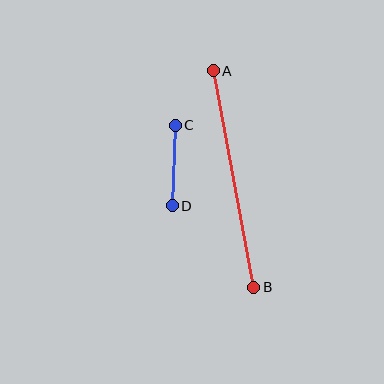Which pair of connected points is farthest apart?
Points A and B are farthest apart.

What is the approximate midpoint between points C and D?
The midpoint is at approximately (174, 166) pixels.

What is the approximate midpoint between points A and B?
The midpoint is at approximately (233, 179) pixels.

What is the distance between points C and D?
The distance is approximately 81 pixels.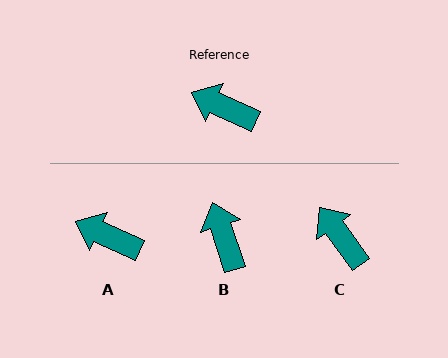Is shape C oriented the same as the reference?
No, it is off by about 30 degrees.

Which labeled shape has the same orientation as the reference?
A.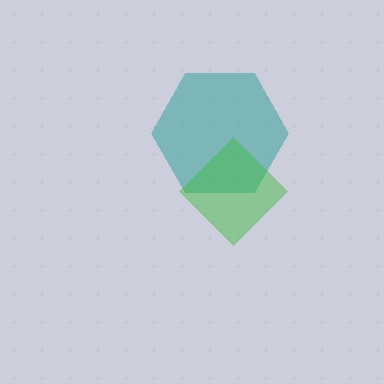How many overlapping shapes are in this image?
There are 2 overlapping shapes in the image.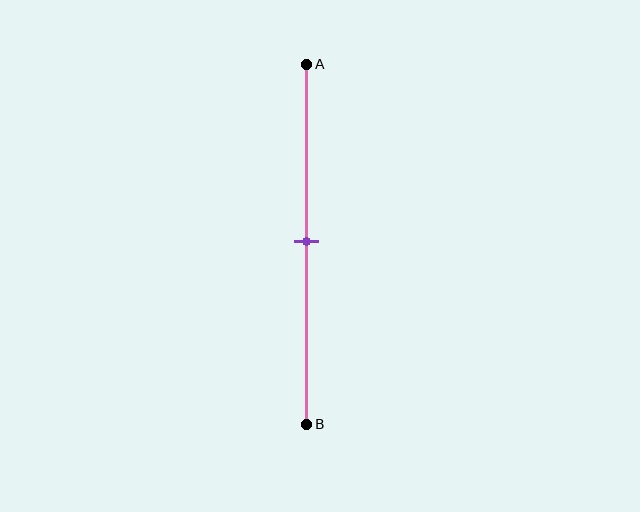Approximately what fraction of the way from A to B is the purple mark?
The purple mark is approximately 50% of the way from A to B.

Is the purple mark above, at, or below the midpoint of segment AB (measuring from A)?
The purple mark is approximately at the midpoint of segment AB.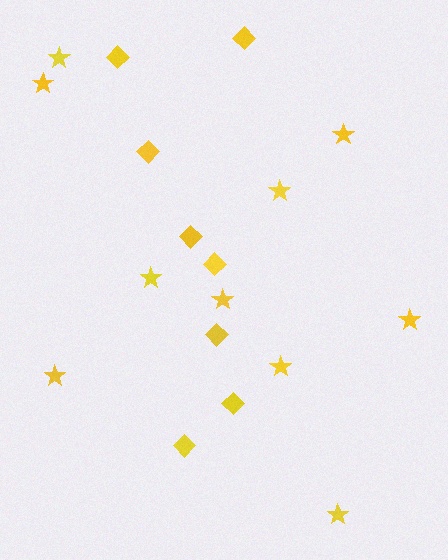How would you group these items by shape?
There are 2 groups: one group of diamonds (8) and one group of stars (10).